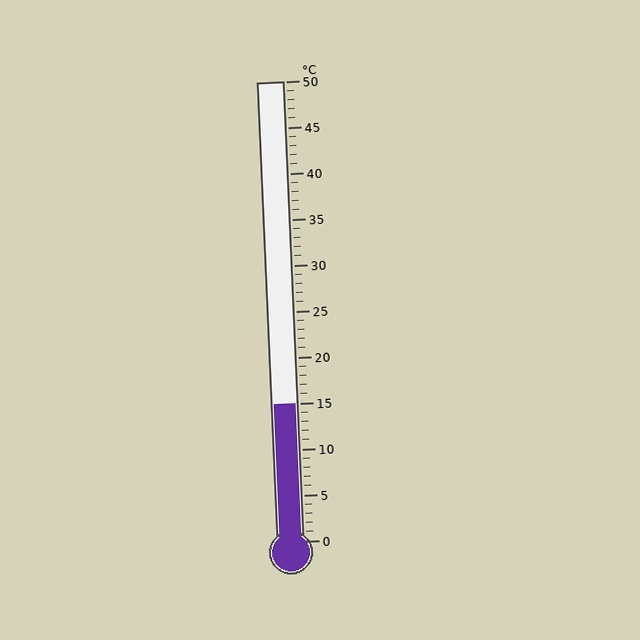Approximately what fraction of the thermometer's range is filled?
The thermometer is filled to approximately 30% of its range.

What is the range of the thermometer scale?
The thermometer scale ranges from 0°C to 50°C.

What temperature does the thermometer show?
The thermometer shows approximately 15°C.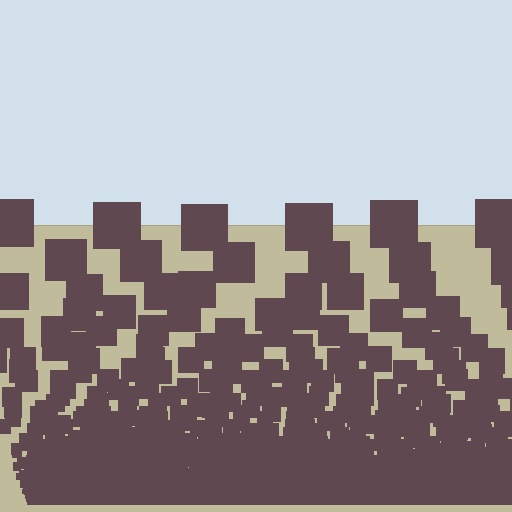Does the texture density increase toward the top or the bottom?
Density increases toward the bottom.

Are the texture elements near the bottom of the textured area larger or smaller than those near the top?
Smaller. The gradient is inverted — elements near the bottom are smaller and denser.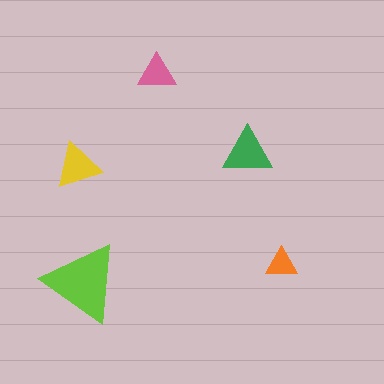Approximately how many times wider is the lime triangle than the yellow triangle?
About 1.5 times wider.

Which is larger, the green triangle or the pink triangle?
The green one.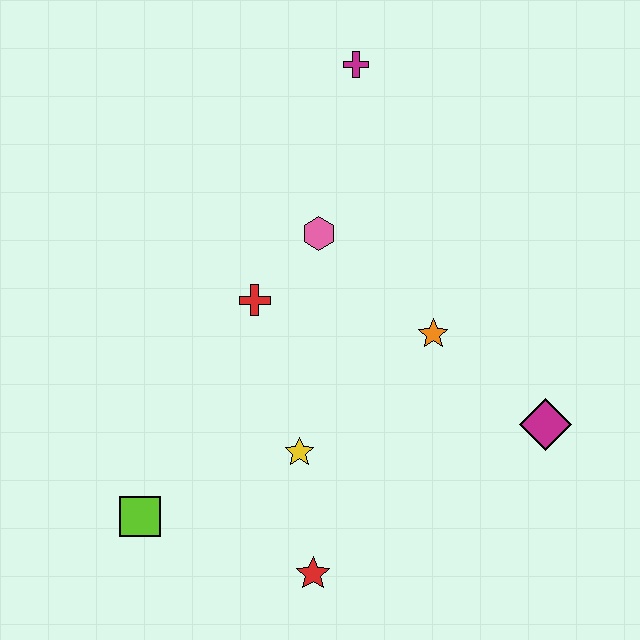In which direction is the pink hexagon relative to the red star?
The pink hexagon is above the red star.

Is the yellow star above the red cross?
No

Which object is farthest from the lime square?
The magenta cross is farthest from the lime square.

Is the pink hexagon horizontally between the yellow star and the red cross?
No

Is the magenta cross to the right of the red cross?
Yes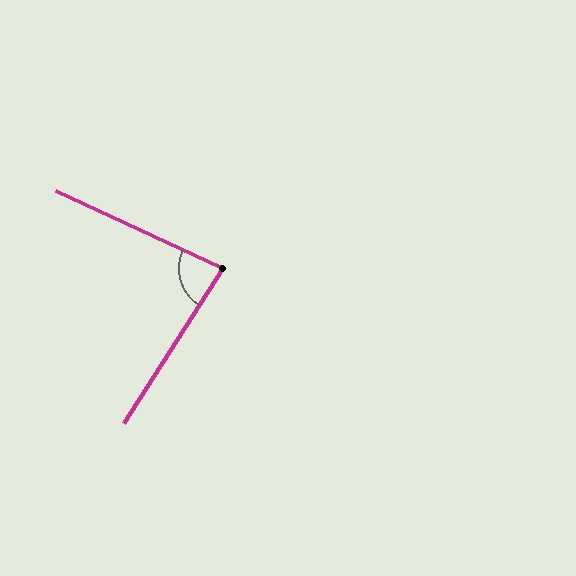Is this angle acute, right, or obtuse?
It is acute.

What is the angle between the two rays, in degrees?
Approximately 82 degrees.